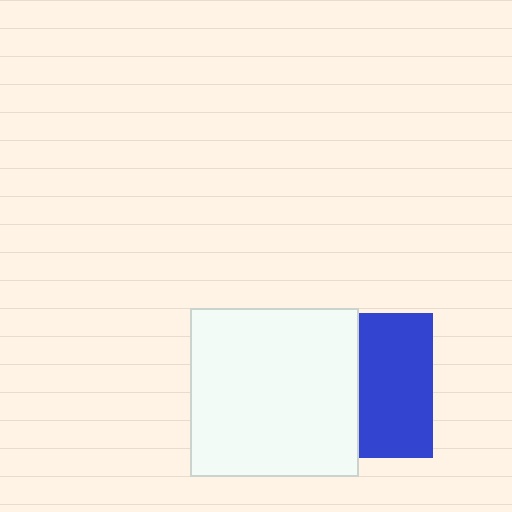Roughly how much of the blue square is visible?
About half of it is visible (roughly 51%).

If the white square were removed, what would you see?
You would see the complete blue square.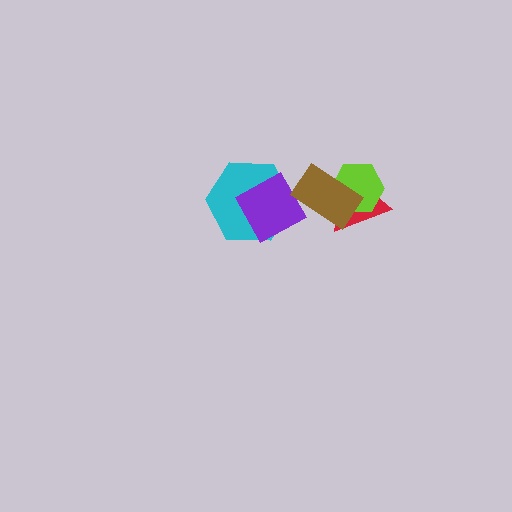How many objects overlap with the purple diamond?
2 objects overlap with the purple diamond.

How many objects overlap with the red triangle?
2 objects overlap with the red triangle.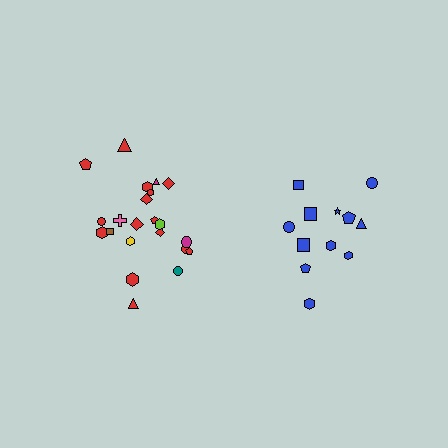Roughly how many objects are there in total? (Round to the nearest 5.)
Roughly 35 objects in total.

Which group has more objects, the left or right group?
The left group.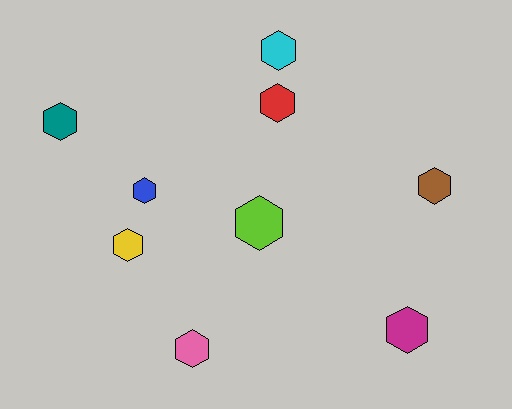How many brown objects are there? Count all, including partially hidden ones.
There is 1 brown object.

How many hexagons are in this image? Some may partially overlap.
There are 9 hexagons.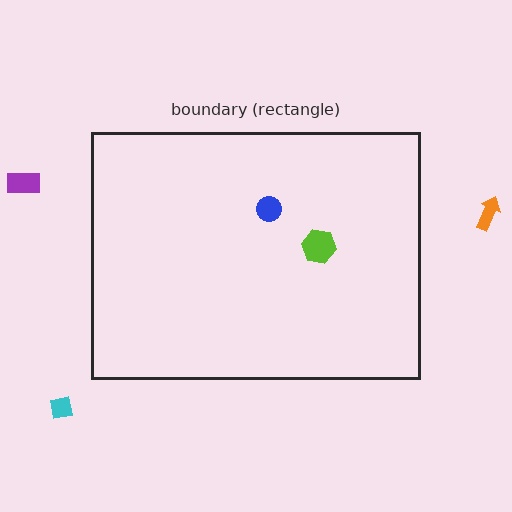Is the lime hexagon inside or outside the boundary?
Inside.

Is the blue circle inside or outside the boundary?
Inside.